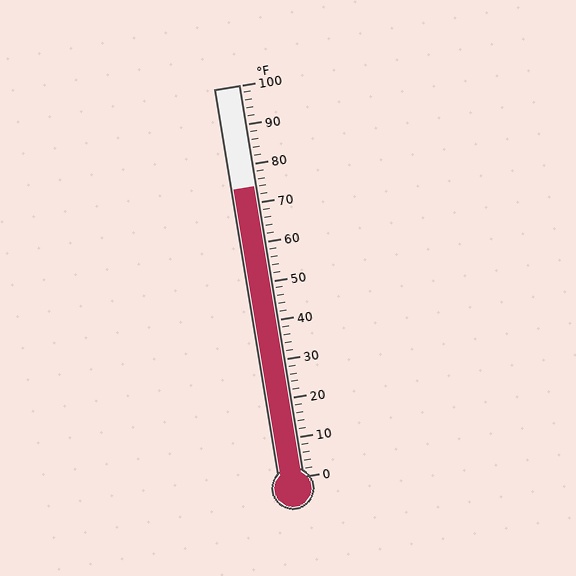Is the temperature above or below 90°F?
The temperature is below 90°F.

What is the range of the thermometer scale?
The thermometer scale ranges from 0°F to 100°F.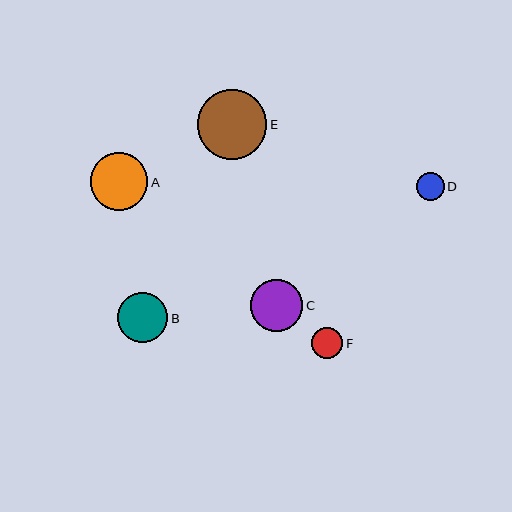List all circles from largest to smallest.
From largest to smallest: E, A, C, B, F, D.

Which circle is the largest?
Circle E is the largest with a size of approximately 69 pixels.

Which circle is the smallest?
Circle D is the smallest with a size of approximately 28 pixels.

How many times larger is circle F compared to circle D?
Circle F is approximately 1.1 times the size of circle D.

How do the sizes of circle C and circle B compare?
Circle C and circle B are approximately the same size.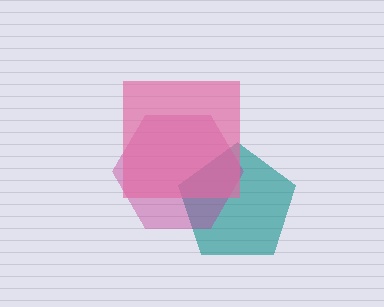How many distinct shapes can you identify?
There are 3 distinct shapes: a teal pentagon, a magenta hexagon, a pink square.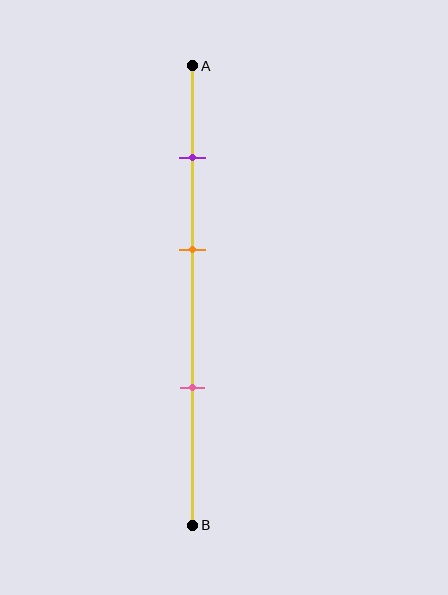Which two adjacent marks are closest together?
The purple and orange marks are the closest adjacent pair.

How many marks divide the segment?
There are 3 marks dividing the segment.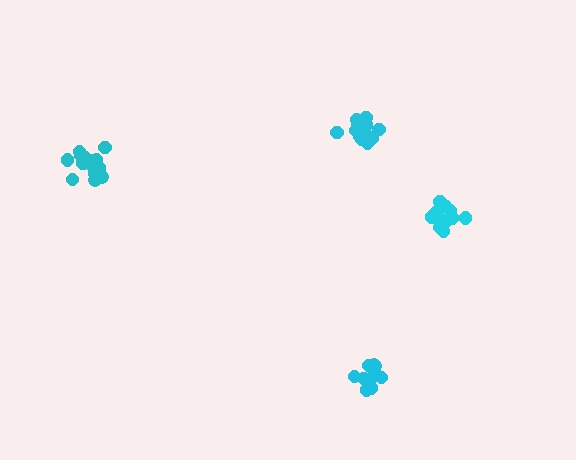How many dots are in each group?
Group 1: 16 dots, Group 2: 15 dots, Group 3: 12 dots, Group 4: 16 dots (59 total).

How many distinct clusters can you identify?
There are 4 distinct clusters.